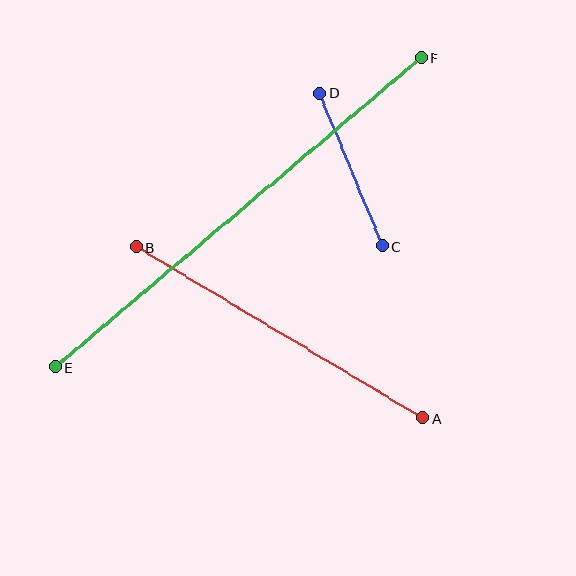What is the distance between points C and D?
The distance is approximately 165 pixels.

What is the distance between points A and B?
The distance is approximately 334 pixels.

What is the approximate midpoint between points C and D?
The midpoint is at approximately (351, 170) pixels.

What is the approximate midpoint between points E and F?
The midpoint is at approximately (238, 213) pixels.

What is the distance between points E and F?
The distance is approximately 478 pixels.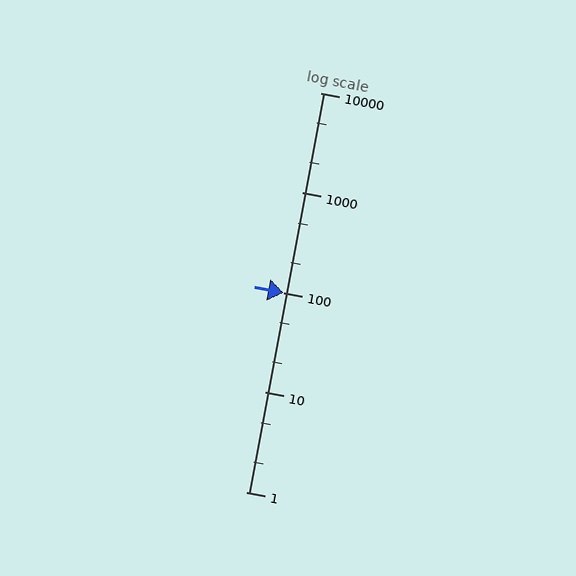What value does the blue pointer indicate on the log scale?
The pointer indicates approximately 100.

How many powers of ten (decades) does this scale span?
The scale spans 4 decades, from 1 to 10000.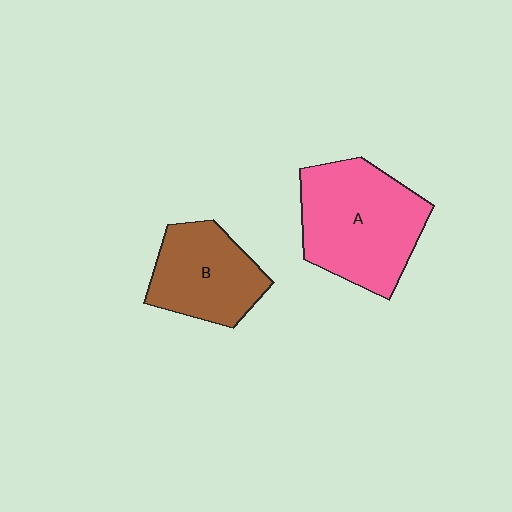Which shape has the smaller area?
Shape B (brown).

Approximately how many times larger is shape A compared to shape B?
Approximately 1.4 times.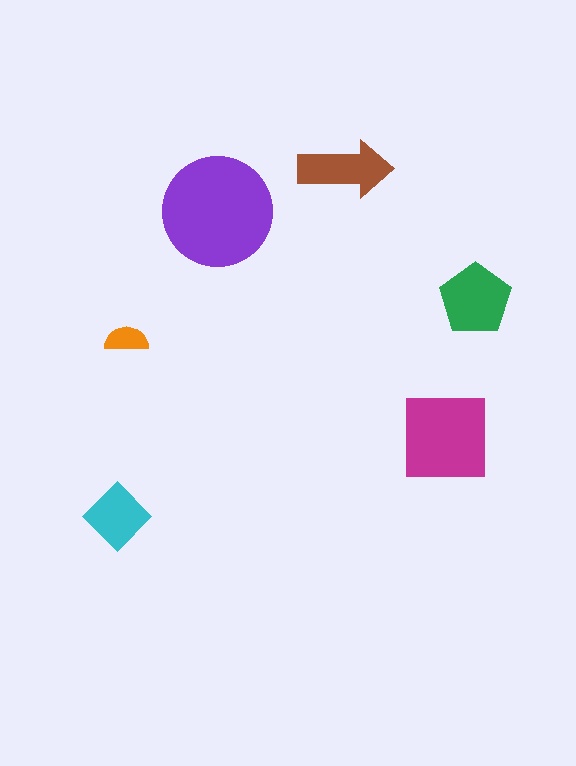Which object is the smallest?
The orange semicircle.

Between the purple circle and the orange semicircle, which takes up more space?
The purple circle.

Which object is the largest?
The purple circle.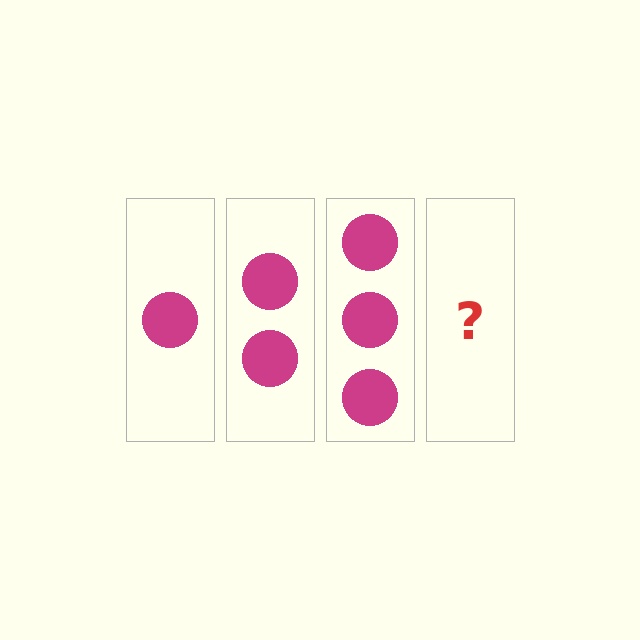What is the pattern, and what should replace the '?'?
The pattern is that each step adds one more circle. The '?' should be 4 circles.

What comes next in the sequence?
The next element should be 4 circles.